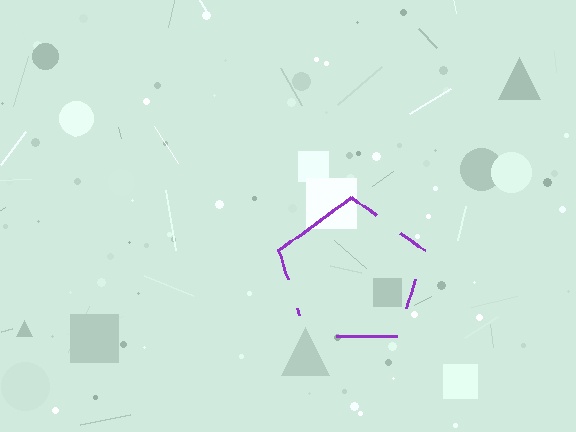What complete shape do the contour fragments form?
The contour fragments form a pentagon.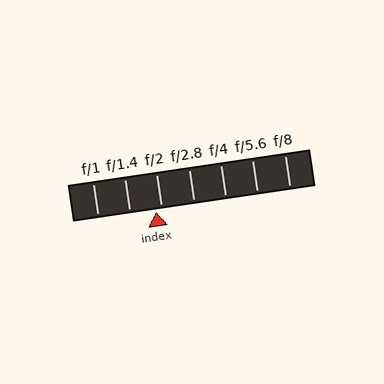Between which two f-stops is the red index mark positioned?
The index mark is between f/1.4 and f/2.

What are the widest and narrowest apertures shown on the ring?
The widest aperture shown is f/1 and the narrowest is f/8.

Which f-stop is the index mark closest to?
The index mark is closest to f/2.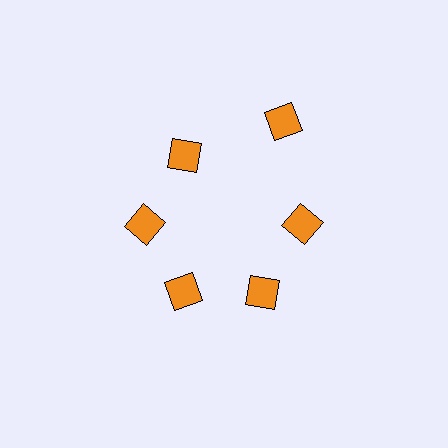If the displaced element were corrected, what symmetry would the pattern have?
It would have 6-fold rotational symmetry — the pattern would map onto itself every 60 degrees.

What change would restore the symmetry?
The symmetry would be restored by moving it inward, back onto the ring so that all 6 diamonds sit at equal angles and equal distance from the center.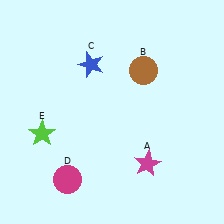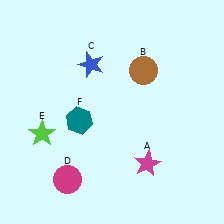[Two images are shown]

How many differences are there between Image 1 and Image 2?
There is 1 difference between the two images.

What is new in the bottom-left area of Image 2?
A teal hexagon (F) was added in the bottom-left area of Image 2.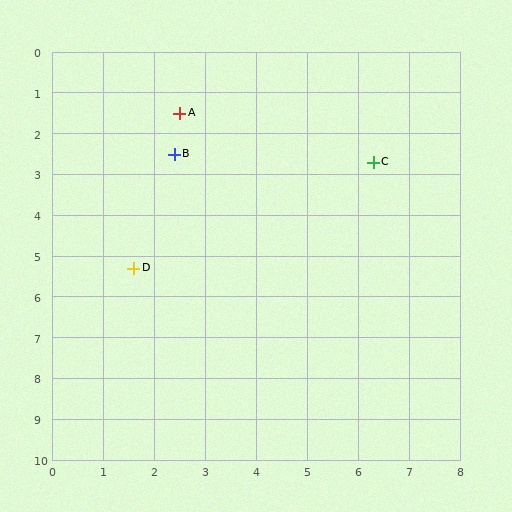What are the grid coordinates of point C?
Point C is at approximately (6.3, 2.7).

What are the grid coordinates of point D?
Point D is at approximately (1.6, 5.3).